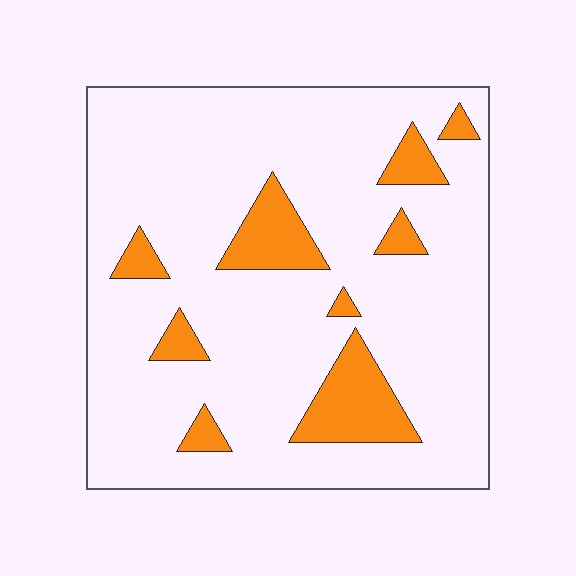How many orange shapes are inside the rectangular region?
9.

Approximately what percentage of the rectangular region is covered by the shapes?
Approximately 15%.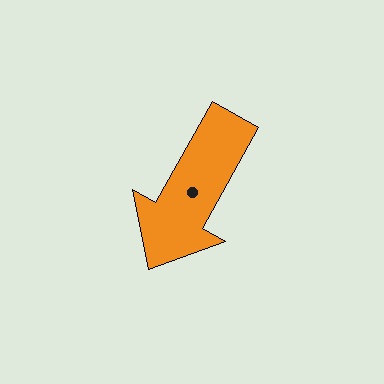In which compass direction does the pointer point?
Southwest.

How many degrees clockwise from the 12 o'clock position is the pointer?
Approximately 209 degrees.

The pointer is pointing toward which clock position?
Roughly 7 o'clock.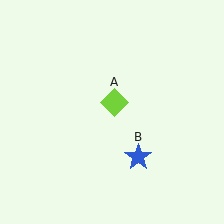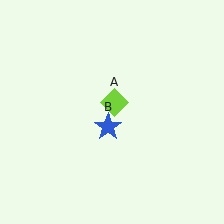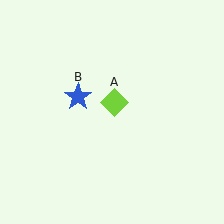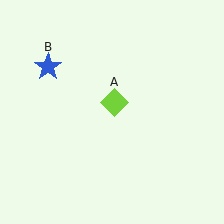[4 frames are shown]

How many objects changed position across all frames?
1 object changed position: blue star (object B).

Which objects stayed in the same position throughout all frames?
Lime diamond (object A) remained stationary.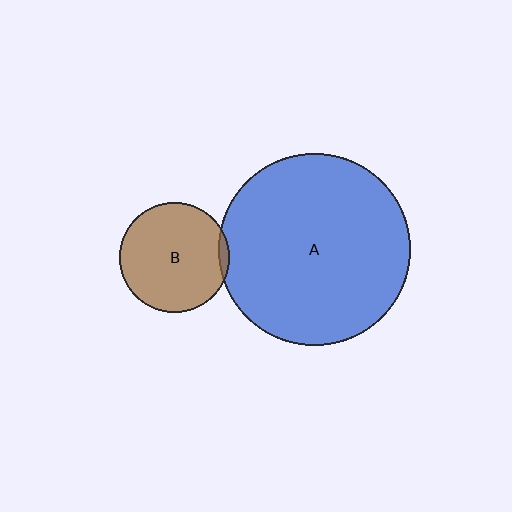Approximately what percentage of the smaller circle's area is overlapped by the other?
Approximately 5%.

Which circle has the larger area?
Circle A (blue).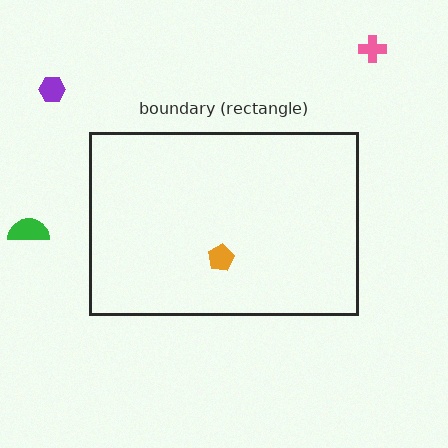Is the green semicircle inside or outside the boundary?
Outside.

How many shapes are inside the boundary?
1 inside, 3 outside.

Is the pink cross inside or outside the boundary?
Outside.